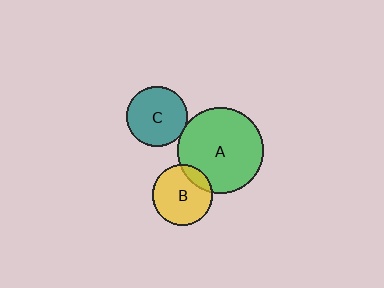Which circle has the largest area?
Circle A (green).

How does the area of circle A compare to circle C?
Approximately 2.0 times.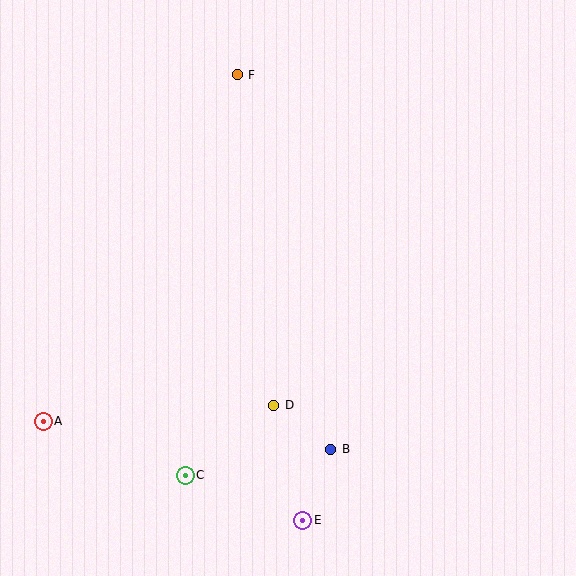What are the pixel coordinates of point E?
Point E is at (303, 520).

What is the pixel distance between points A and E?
The distance between A and E is 278 pixels.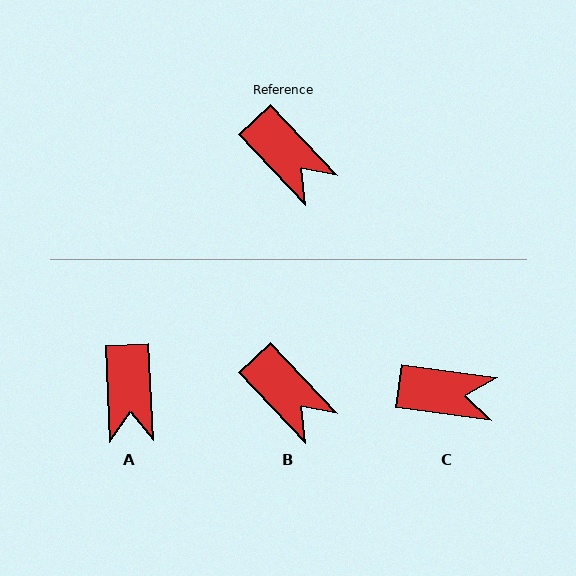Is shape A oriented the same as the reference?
No, it is off by about 40 degrees.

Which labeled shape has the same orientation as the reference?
B.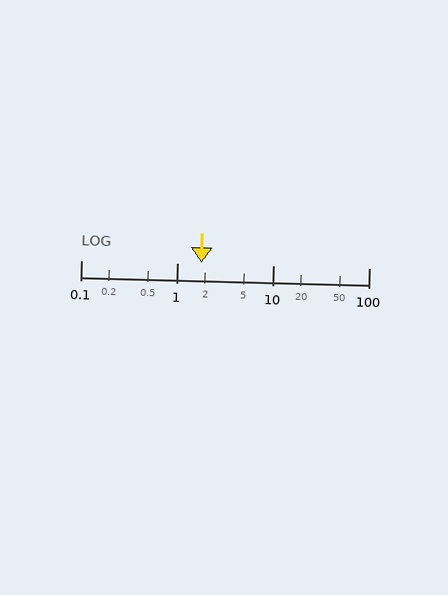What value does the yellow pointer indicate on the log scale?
The pointer indicates approximately 1.8.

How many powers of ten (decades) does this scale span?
The scale spans 3 decades, from 0.1 to 100.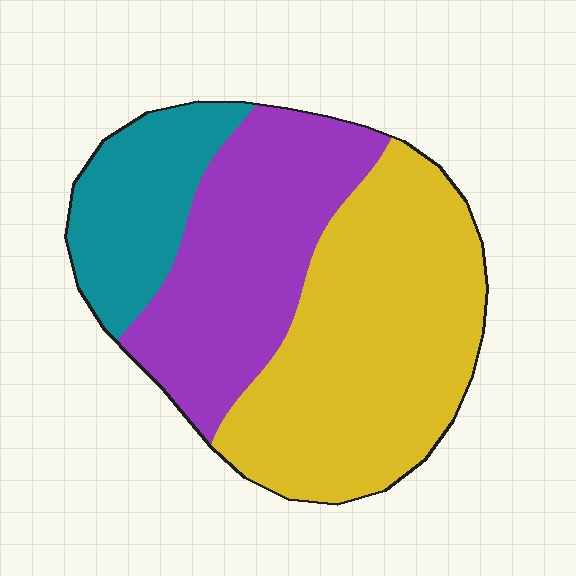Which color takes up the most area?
Yellow, at roughly 50%.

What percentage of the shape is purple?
Purple covers about 35% of the shape.